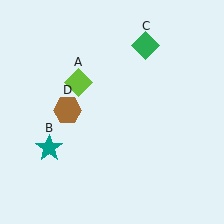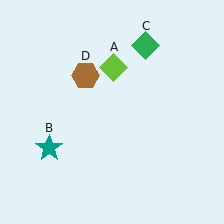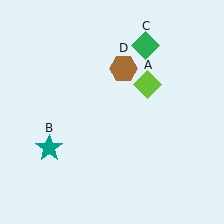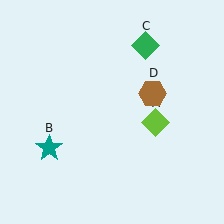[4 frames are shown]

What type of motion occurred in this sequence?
The lime diamond (object A), brown hexagon (object D) rotated clockwise around the center of the scene.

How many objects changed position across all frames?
2 objects changed position: lime diamond (object A), brown hexagon (object D).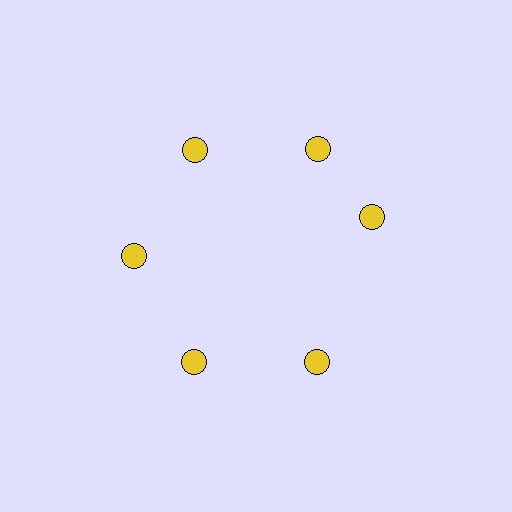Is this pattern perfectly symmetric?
No. The 6 yellow circles are arranged in a ring, but one element near the 3 o'clock position is rotated out of alignment along the ring, breaking the 6-fold rotational symmetry.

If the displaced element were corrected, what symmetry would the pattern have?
It would have 6-fold rotational symmetry — the pattern would map onto itself every 60 degrees.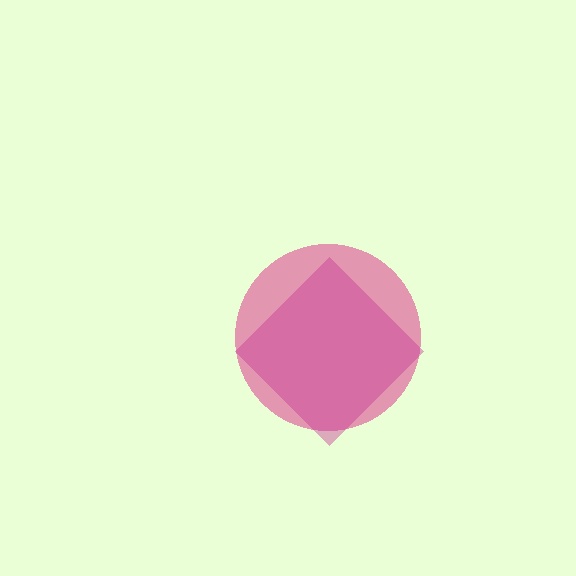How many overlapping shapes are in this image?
There are 2 overlapping shapes in the image.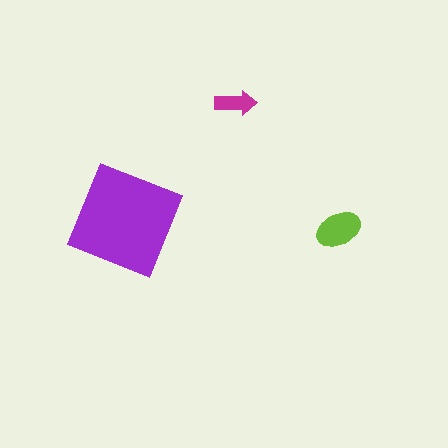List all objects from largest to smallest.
The purple square, the lime ellipse, the magenta arrow.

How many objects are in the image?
There are 3 objects in the image.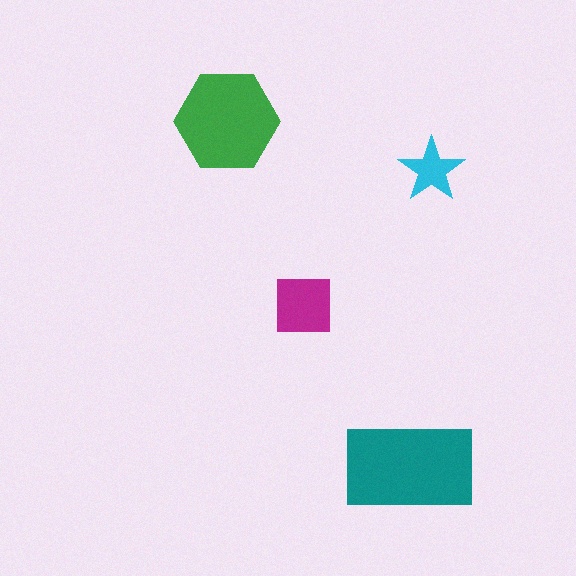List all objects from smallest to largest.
The cyan star, the magenta square, the green hexagon, the teal rectangle.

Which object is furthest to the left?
The green hexagon is leftmost.